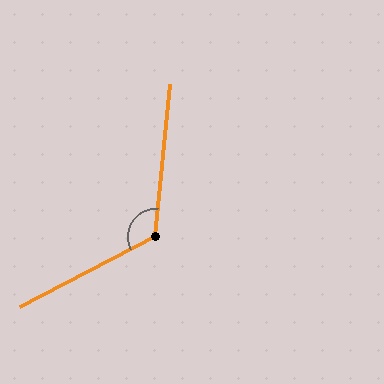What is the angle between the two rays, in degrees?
Approximately 123 degrees.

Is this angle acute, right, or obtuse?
It is obtuse.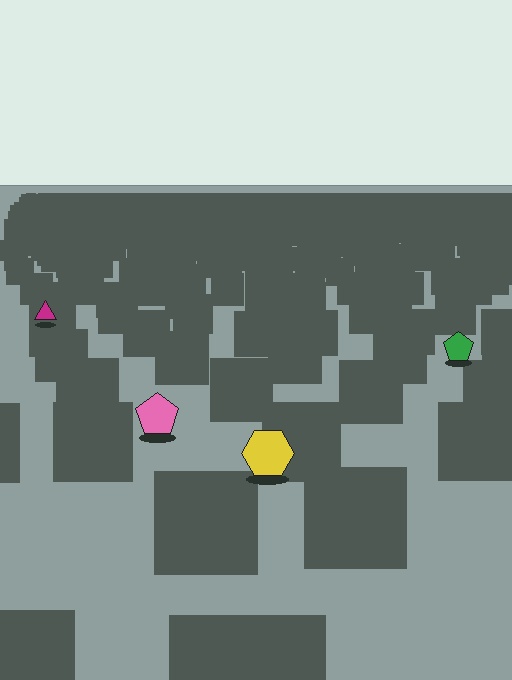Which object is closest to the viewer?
The yellow hexagon is closest. The texture marks near it are larger and more spread out.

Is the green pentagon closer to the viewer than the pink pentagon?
No. The pink pentagon is closer — you can tell from the texture gradient: the ground texture is coarser near it.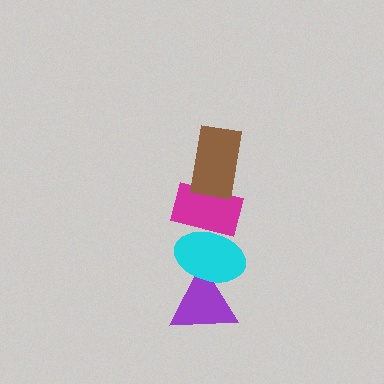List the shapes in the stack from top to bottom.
From top to bottom: the brown rectangle, the magenta rectangle, the cyan ellipse, the purple triangle.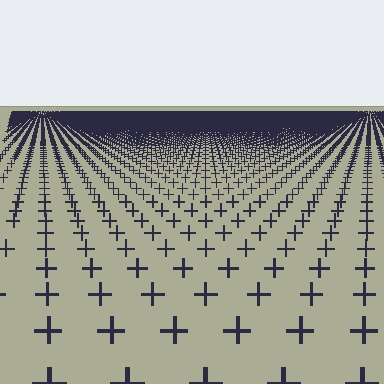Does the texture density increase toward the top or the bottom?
Density increases toward the top.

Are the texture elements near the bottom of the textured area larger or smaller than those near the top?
Larger. Near the bottom, elements are closer to the viewer and appear at a bigger on-screen size.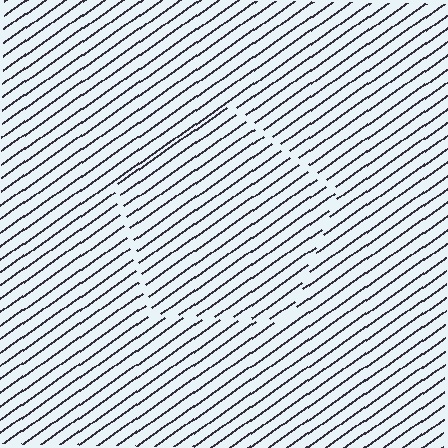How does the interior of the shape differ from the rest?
The interior of the shape contains the same grating, shifted by half a period — the contour is defined by the phase discontinuity where line-ends from the inner and outer gratings abut.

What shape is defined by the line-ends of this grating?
An illusory pentagon. The interior of the shape contains the same grating, shifted by half a period — the contour is defined by the phase discontinuity where line-ends from the inner and outer gratings abut.